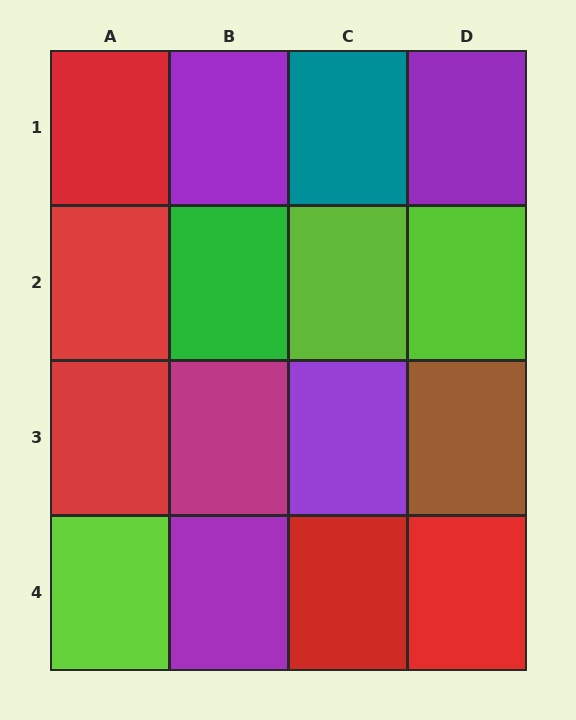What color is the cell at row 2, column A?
Red.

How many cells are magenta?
1 cell is magenta.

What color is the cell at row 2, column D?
Lime.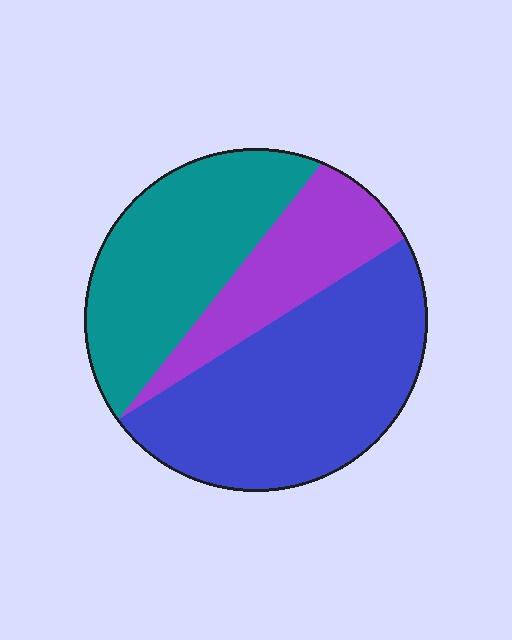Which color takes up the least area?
Purple, at roughly 20%.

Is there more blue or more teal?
Blue.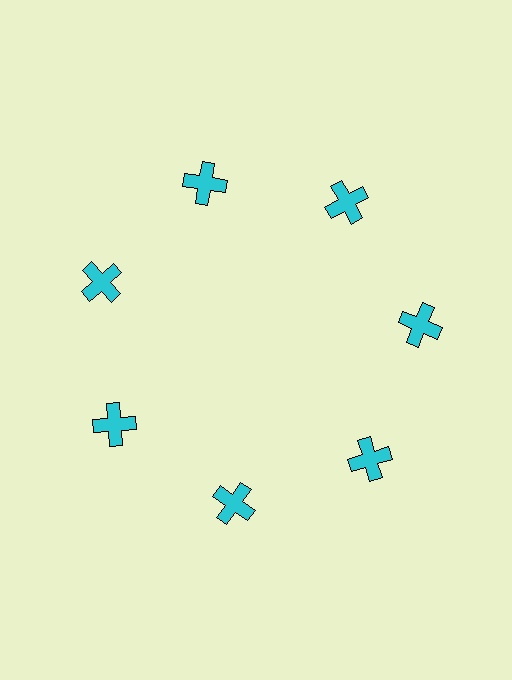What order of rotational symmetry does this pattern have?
This pattern has 7-fold rotational symmetry.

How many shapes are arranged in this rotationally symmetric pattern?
There are 7 shapes, arranged in 7 groups of 1.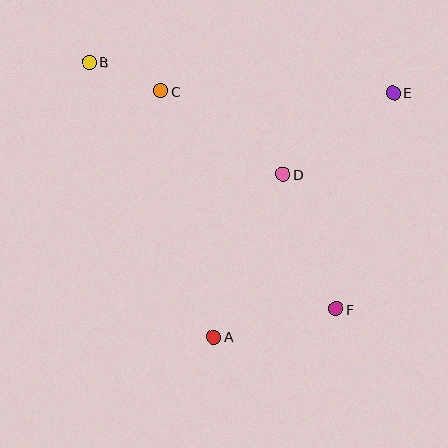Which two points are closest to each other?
Points B and C are closest to each other.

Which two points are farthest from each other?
Points B and F are farthest from each other.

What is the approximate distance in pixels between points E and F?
The distance between E and F is approximately 224 pixels.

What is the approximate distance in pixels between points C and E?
The distance between C and E is approximately 232 pixels.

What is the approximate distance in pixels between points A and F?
The distance between A and F is approximately 125 pixels.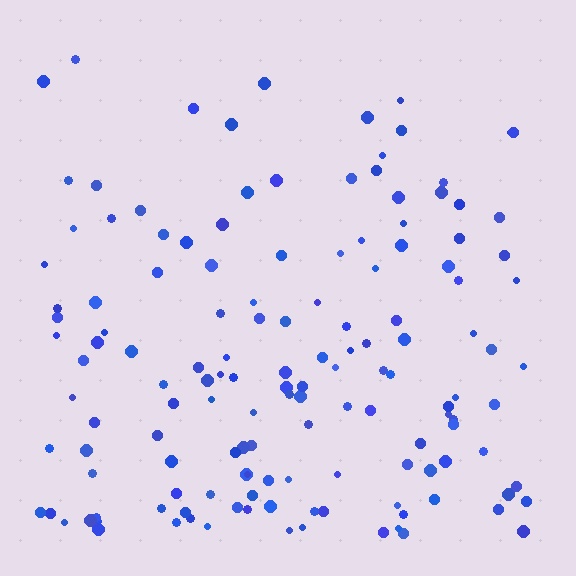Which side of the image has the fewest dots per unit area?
The top.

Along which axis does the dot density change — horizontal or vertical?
Vertical.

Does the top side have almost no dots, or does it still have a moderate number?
Still a moderate number, just noticeably fewer than the bottom.